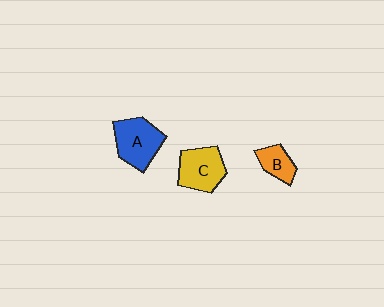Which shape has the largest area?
Shape A (blue).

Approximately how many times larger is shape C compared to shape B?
Approximately 1.7 times.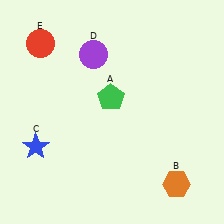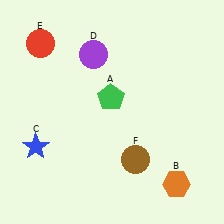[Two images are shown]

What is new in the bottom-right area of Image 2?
A brown circle (F) was added in the bottom-right area of Image 2.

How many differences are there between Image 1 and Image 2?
There is 1 difference between the two images.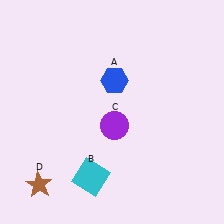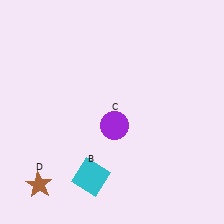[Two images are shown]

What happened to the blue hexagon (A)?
The blue hexagon (A) was removed in Image 2. It was in the top-right area of Image 1.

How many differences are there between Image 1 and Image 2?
There is 1 difference between the two images.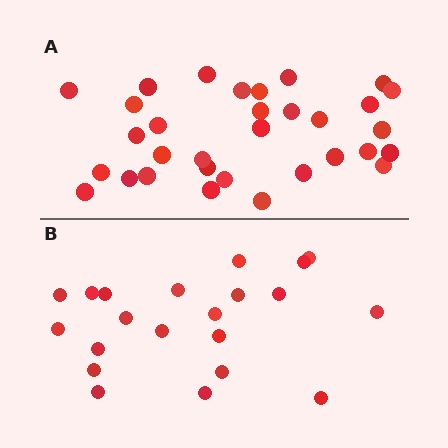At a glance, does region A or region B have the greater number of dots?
Region A (the top region) has more dots.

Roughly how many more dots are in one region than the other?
Region A has roughly 12 or so more dots than region B.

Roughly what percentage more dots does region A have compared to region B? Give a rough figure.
About 50% more.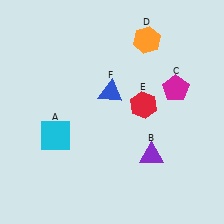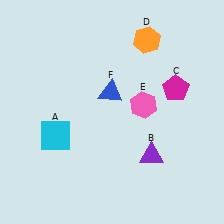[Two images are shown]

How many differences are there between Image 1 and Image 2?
There is 1 difference between the two images.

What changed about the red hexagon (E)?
In Image 1, E is red. In Image 2, it changed to pink.